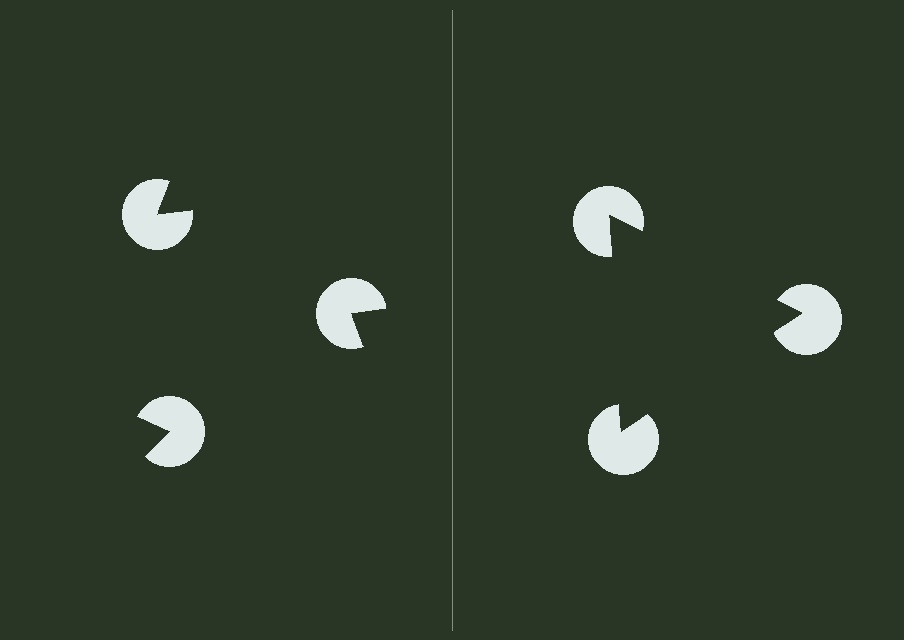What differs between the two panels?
The pac-man discs are positioned identically on both sides; only the wedge orientations differ. On the right they align to a triangle; on the left they are misaligned.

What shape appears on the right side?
An illusory triangle.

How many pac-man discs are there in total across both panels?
6 — 3 on each side.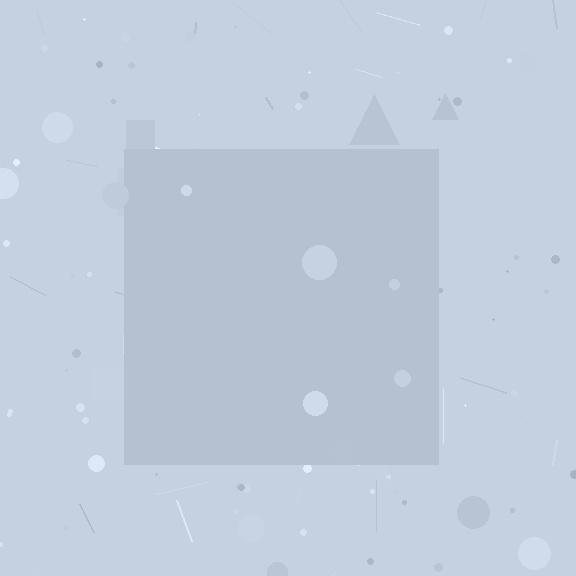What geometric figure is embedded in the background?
A square is embedded in the background.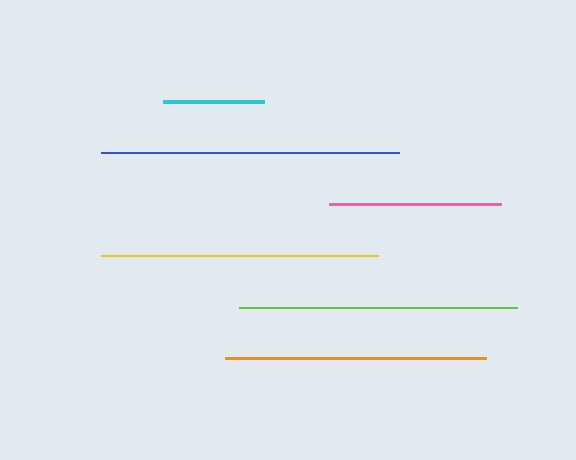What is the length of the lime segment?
The lime segment is approximately 278 pixels long.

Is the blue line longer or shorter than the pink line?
The blue line is longer than the pink line.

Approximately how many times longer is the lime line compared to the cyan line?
The lime line is approximately 2.8 times the length of the cyan line.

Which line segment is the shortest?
The cyan line is the shortest at approximately 101 pixels.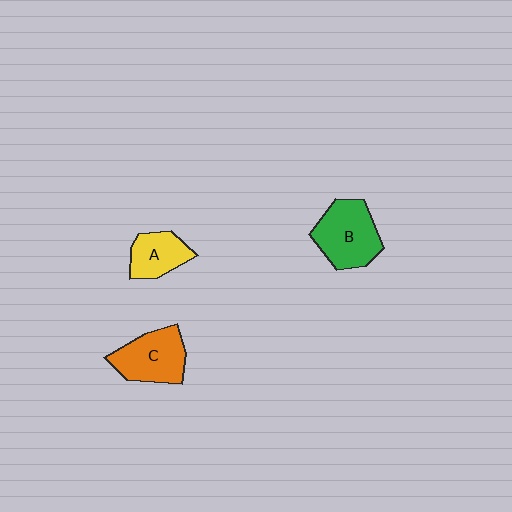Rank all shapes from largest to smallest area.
From largest to smallest: B (green), C (orange), A (yellow).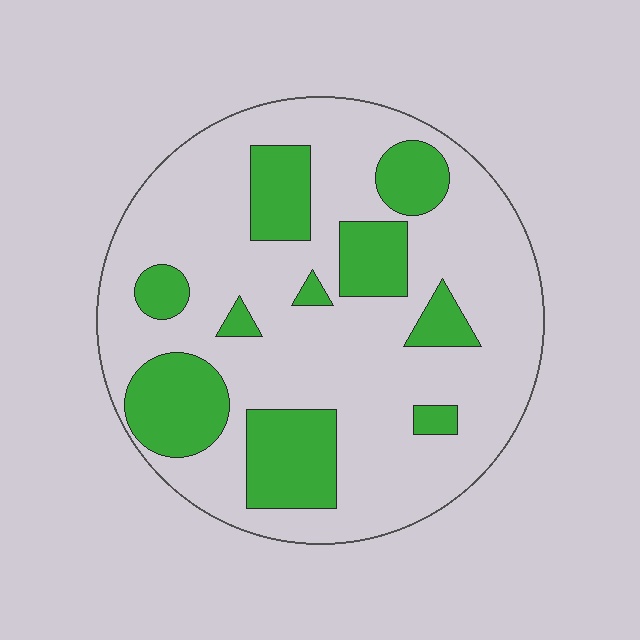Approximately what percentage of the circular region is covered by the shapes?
Approximately 25%.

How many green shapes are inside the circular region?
10.